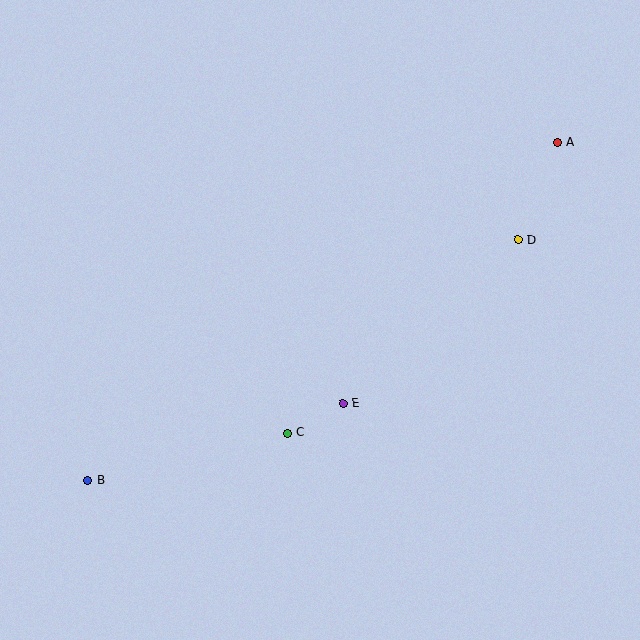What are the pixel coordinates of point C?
Point C is at (287, 433).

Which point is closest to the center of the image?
Point E at (343, 404) is closest to the center.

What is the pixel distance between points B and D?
The distance between B and D is 493 pixels.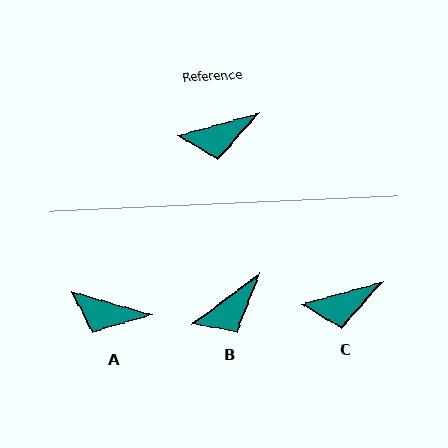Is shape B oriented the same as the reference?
No, it is off by about 21 degrees.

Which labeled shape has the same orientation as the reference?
C.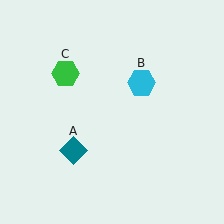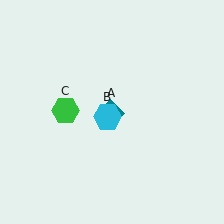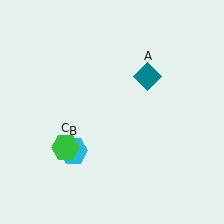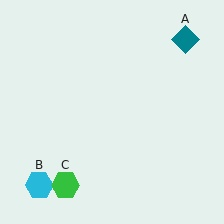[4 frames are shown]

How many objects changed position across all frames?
3 objects changed position: teal diamond (object A), cyan hexagon (object B), green hexagon (object C).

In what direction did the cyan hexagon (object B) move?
The cyan hexagon (object B) moved down and to the left.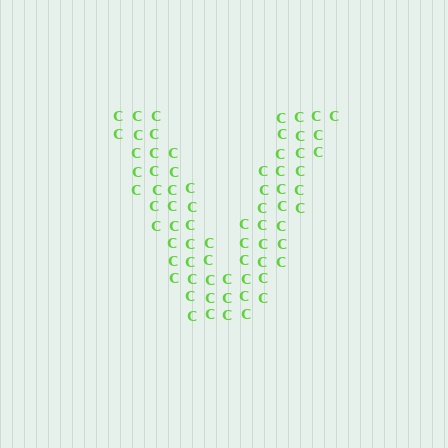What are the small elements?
The small elements are letter C's.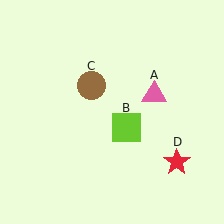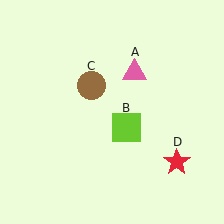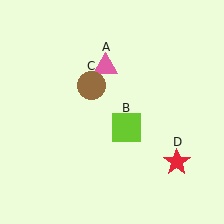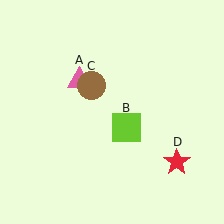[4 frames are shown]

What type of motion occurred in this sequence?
The pink triangle (object A) rotated counterclockwise around the center of the scene.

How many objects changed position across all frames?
1 object changed position: pink triangle (object A).